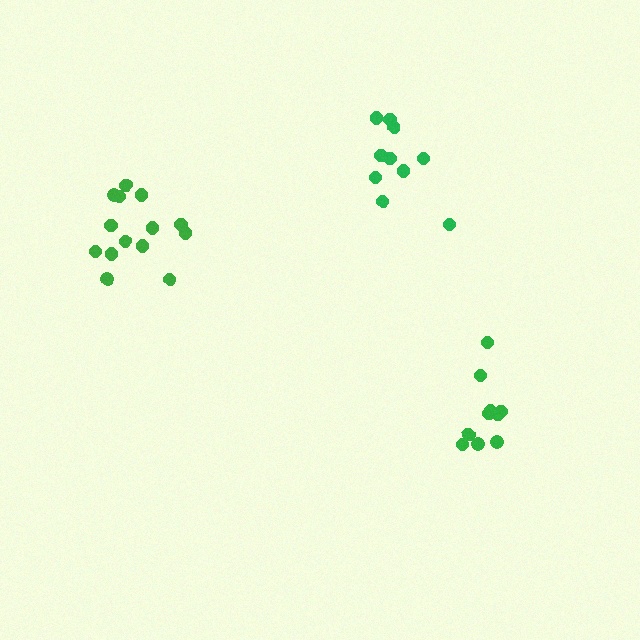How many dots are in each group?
Group 1: 10 dots, Group 2: 14 dots, Group 3: 10 dots (34 total).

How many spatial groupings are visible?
There are 3 spatial groupings.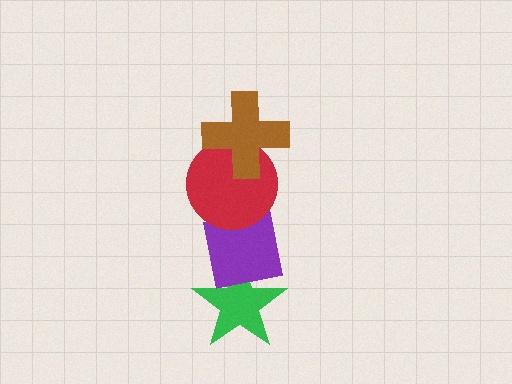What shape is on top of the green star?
The purple square is on top of the green star.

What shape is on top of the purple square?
The red circle is on top of the purple square.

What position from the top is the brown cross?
The brown cross is 1st from the top.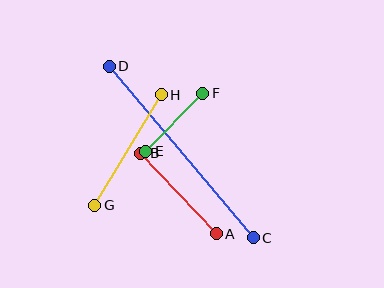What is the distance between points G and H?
The distance is approximately 129 pixels.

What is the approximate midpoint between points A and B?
The midpoint is at approximately (179, 194) pixels.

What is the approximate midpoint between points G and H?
The midpoint is at approximately (128, 150) pixels.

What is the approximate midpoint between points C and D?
The midpoint is at approximately (181, 152) pixels.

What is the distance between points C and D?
The distance is approximately 224 pixels.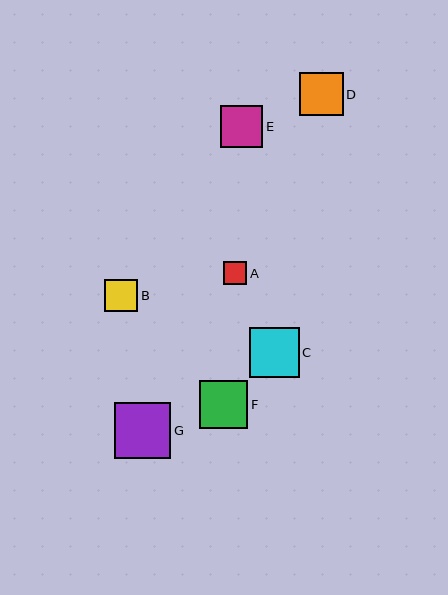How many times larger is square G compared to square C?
Square G is approximately 1.1 times the size of square C.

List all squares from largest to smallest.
From largest to smallest: G, C, F, D, E, B, A.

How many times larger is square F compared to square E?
Square F is approximately 1.1 times the size of square E.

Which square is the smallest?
Square A is the smallest with a size of approximately 23 pixels.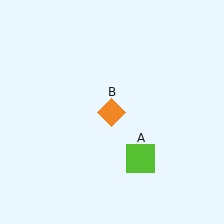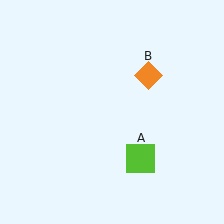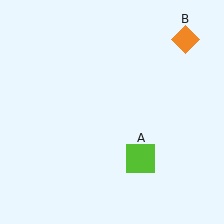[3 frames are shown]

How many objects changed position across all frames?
1 object changed position: orange diamond (object B).